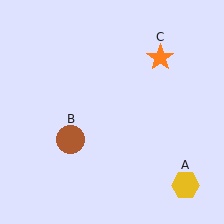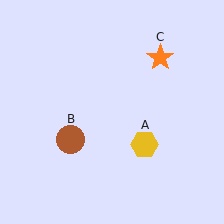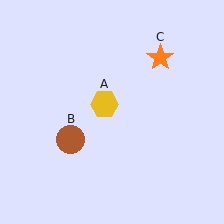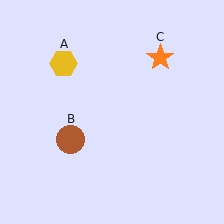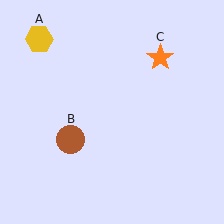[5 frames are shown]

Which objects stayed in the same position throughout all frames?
Brown circle (object B) and orange star (object C) remained stationary.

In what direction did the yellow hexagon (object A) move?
The yellow hexagon (object A) moved up and to the left.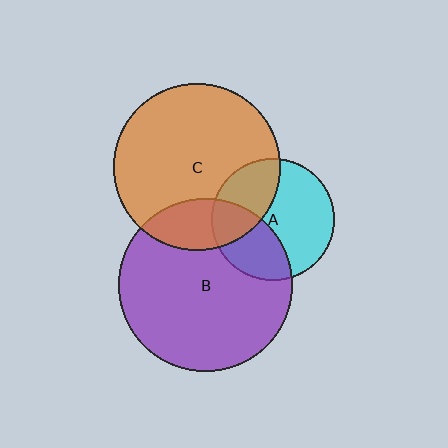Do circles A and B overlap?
Yes.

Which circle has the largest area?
Circle B (purple).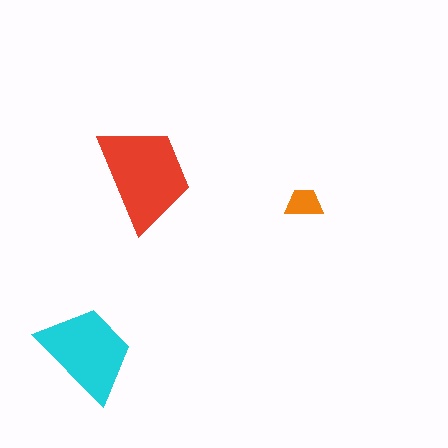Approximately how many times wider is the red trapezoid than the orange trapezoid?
About 3 times wider.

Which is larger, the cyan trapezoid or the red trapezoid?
The red one.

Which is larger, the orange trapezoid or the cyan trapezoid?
The cyan one.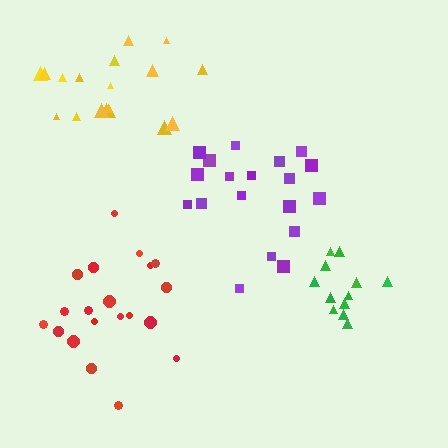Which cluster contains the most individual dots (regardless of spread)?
Red (20).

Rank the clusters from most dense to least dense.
green, yellow, red, purple.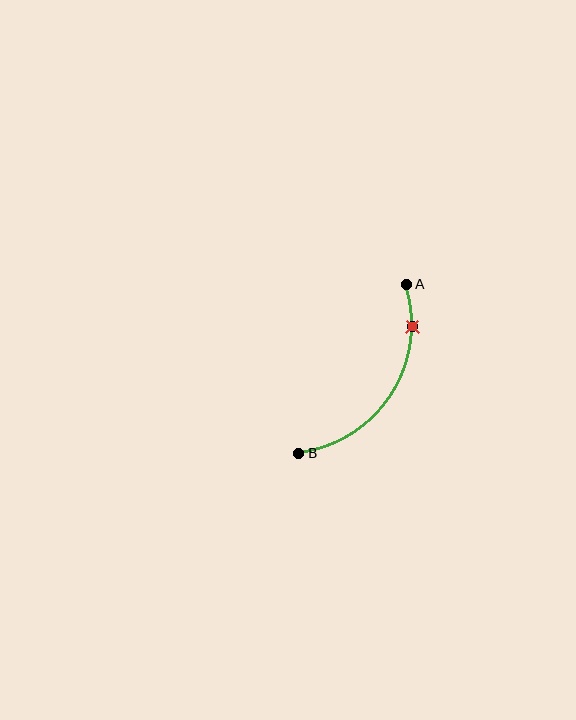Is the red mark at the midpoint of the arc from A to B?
No. The red mark lies on the arc but is closer to endpoint A. The arc midpoint would be at the point on the curve equidistant along the arc from both A and B.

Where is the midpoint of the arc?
The arc midpoint is the point on the curve farthest from the straight line joining A and B. It sits to the right of that line.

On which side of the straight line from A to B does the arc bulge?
The arc bulges to the right of the straight line connecting A and B.